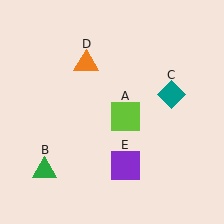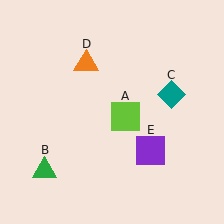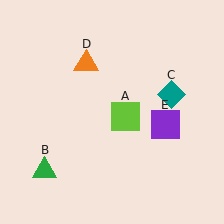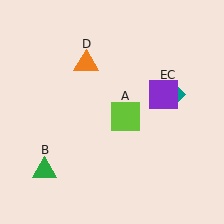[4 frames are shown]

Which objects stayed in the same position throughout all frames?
Lime square (object A) and green triangle (object B) and teal diamond (object C) and orange triangle (object D) remained stationary.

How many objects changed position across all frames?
1 object changed position: purple square (object E).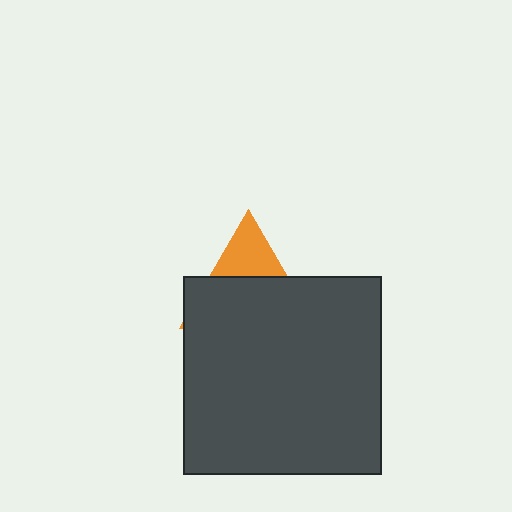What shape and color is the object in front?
The object in front is a dark gray square.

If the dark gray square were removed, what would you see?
You would see the complete orange triangle.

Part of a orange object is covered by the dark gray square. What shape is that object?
It is a triangle.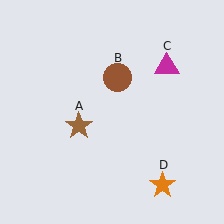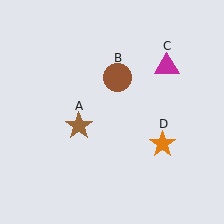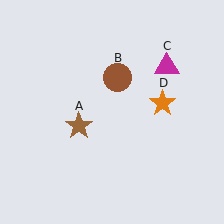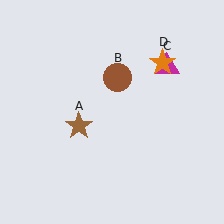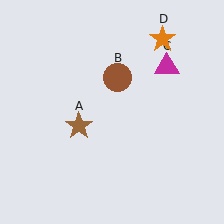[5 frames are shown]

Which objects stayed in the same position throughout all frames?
Brown star (object A) and brown circle (object B) and magenta triangle (object C) remained stationary.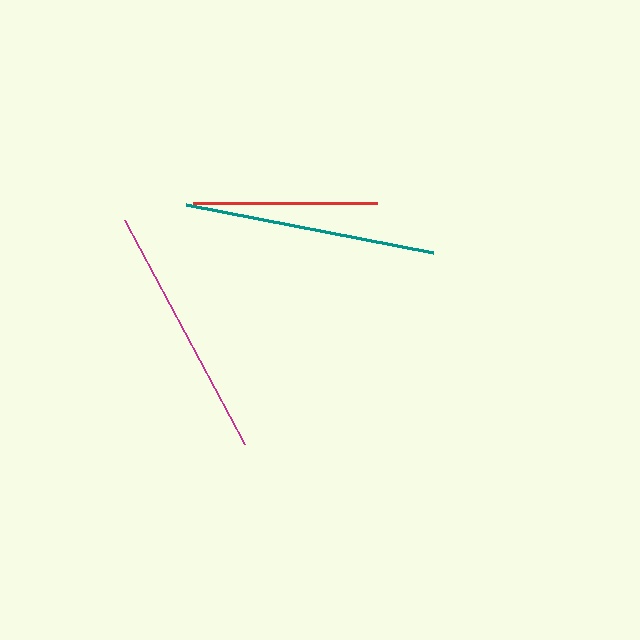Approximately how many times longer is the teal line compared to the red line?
The teal line is approximately 1.4 times the length of the red line.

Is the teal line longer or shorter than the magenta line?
The magenta line is longer than the teal line.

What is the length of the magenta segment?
The magenta segment is approximately 253 pixels long.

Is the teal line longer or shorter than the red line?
The teal line is longer than the red line.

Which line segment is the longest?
The magenta line is the longest at approximately 253 pixels.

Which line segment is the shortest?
The red line is the shortest at approximately 183 pixels.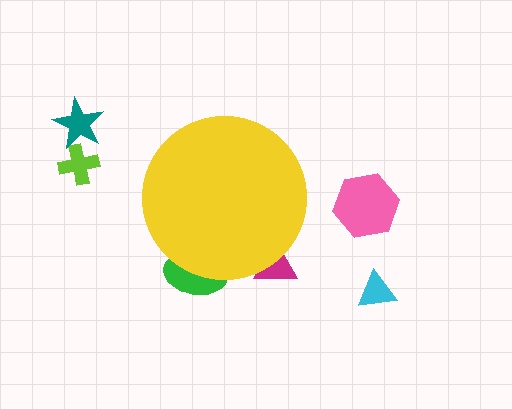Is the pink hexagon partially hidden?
No, the pink hexagon is fully visible.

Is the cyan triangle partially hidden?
No, the cyan triangle is fully visible.